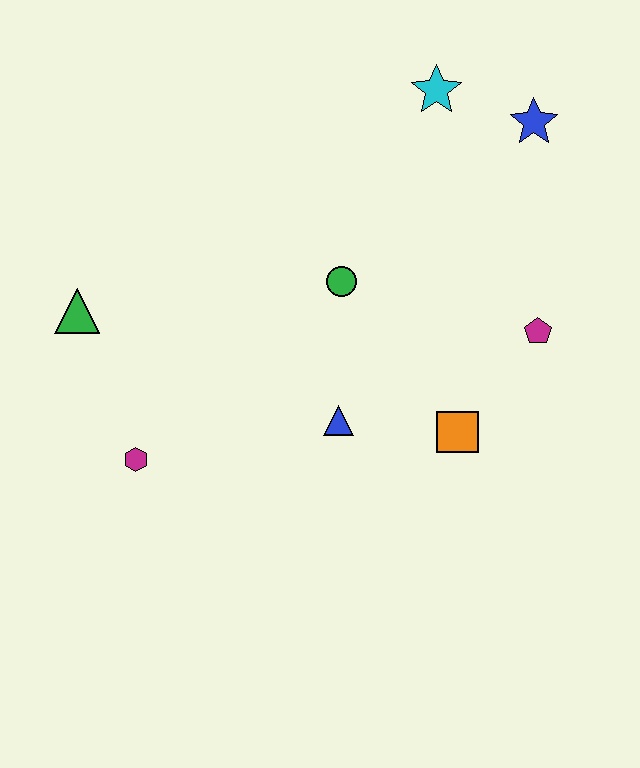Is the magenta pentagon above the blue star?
No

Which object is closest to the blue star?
The cyan star is closest to the blue star.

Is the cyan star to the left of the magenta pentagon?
Yes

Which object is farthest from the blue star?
The magenta hexagon is farthest from the blue star.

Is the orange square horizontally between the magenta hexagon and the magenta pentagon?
Yes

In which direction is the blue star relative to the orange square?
The blue star is above the orange square.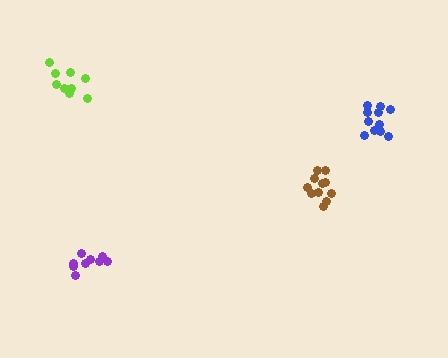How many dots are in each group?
Group 1: 9 dots, Group 2: 11 dots, Group 3: 11 dots, Group 4: 9 dots (40 total).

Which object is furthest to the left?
The lime cluster is leftmost.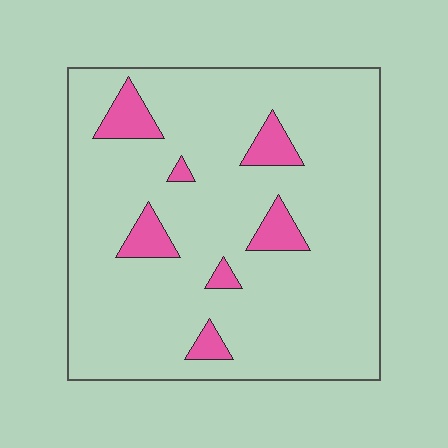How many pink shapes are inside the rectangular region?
7.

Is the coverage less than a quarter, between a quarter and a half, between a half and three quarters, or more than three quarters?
Less than a quarter.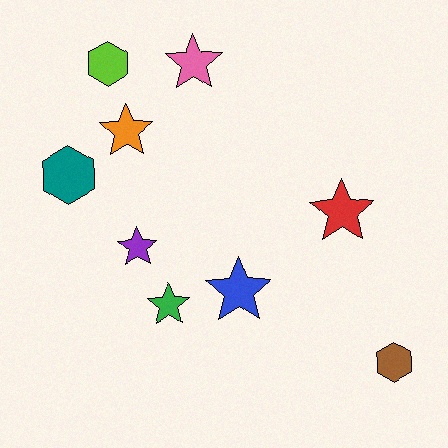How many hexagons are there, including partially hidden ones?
There are 3 hexagons.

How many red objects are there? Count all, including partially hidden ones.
There is 1 red object.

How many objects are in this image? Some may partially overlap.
There are 9 objects.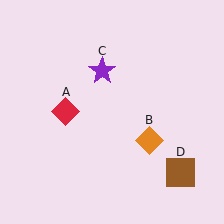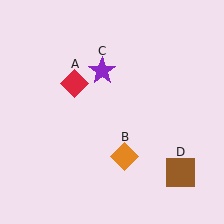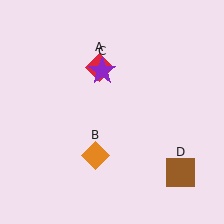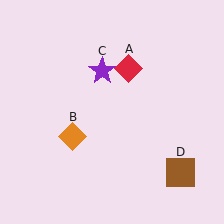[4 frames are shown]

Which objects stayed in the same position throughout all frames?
Purple star (object C) and brown square (object D) remained stationary.